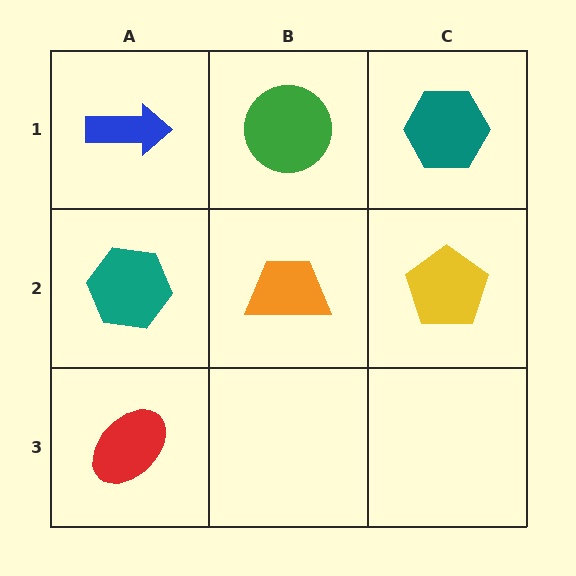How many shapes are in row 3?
1 shape.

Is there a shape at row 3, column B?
No, that cell is empty.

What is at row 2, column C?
A yellow pentagon.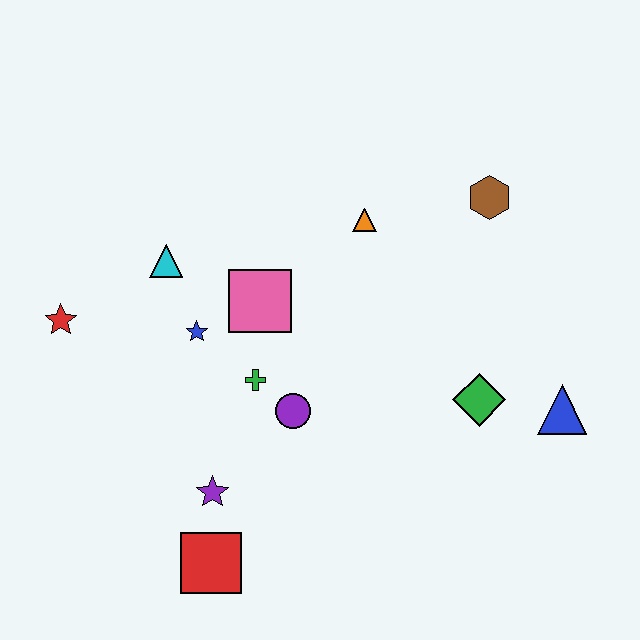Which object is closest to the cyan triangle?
The blue star is closest to the cyan triangle.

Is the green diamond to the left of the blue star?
No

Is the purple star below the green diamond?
Yes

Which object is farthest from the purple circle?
The brown hexagon is farthest from the purple circle.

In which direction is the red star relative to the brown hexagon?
The red star is to the left of the brown hexagon.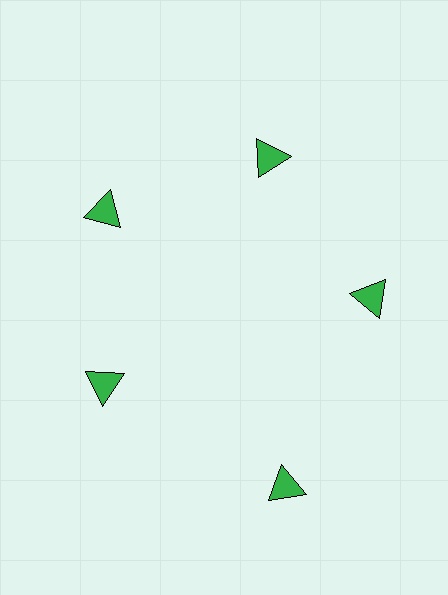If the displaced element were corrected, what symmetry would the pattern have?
It would have 5-fold rotational symmetry — the pattern would map onto itself every 72 degrees.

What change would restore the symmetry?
The symmetry would be restored by moving it inward, back onto the ring so that all 5 triangles sit at equal angles and equal distance from the center.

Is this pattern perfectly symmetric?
No. The 5 green triangles are arranged in a ring, but one element near the 5 o'clock position is pushed outward from the center, breaking the 5-fold rotational symmetry.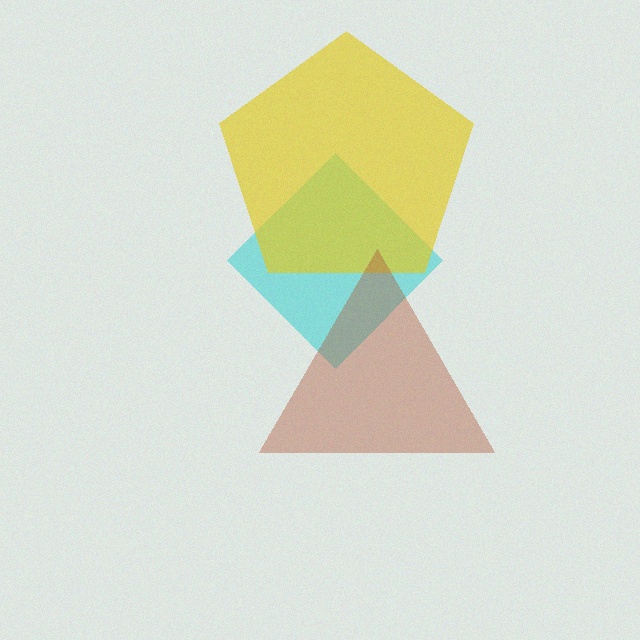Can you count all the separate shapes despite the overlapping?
Yes, there are 3 separate shapes.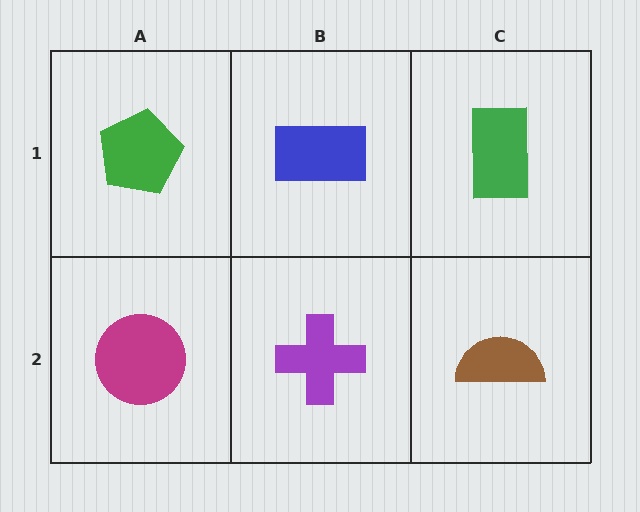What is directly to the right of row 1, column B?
A green rectangle.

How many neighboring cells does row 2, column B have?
3.